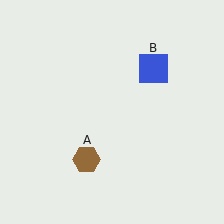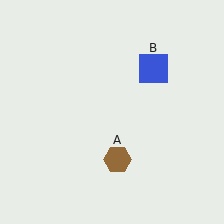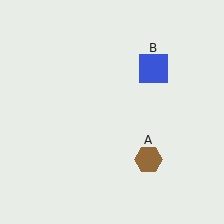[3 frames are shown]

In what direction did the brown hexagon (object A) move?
The brown hexagon (object A) moved right.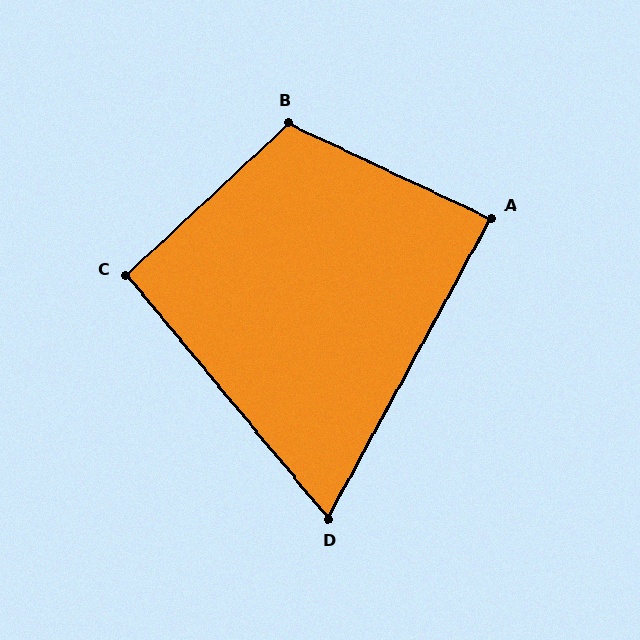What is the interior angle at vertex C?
Approximately 93 degrees (approximately right).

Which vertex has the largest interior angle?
B, at approximately 112 degrees.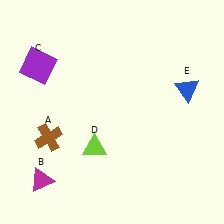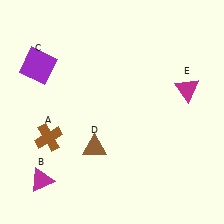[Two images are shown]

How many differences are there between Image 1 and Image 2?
There are 2 differences between the two images.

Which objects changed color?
D changed from lime to brown. E changed from blue to magenta.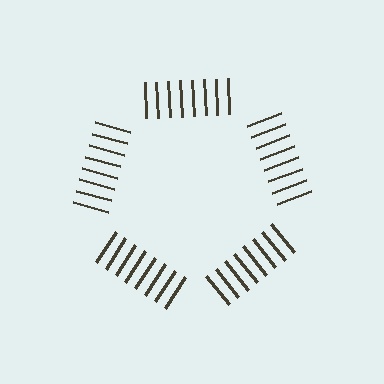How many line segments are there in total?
40 — 8 along each of the 5 edges.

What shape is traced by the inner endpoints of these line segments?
An illusory pentagon — the line segments terminate on its edges but no continuous stroke is drawn.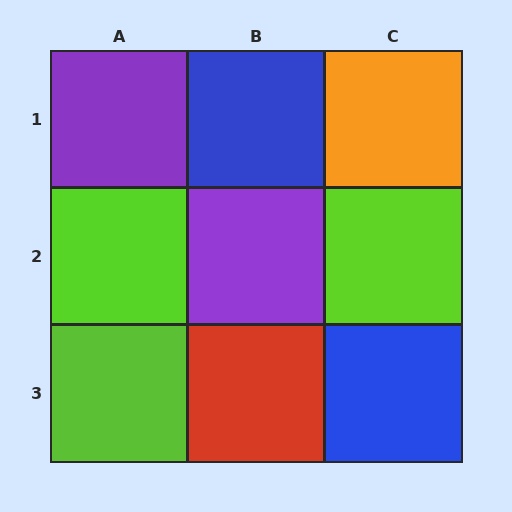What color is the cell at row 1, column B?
Blue.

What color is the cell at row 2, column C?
Lime.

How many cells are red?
1 cell is red.